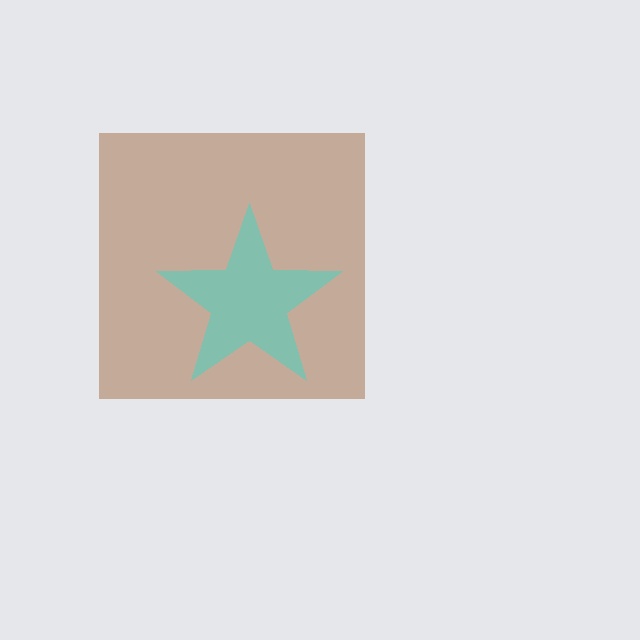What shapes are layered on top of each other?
The layered shapes are: a brown square, a cyan star.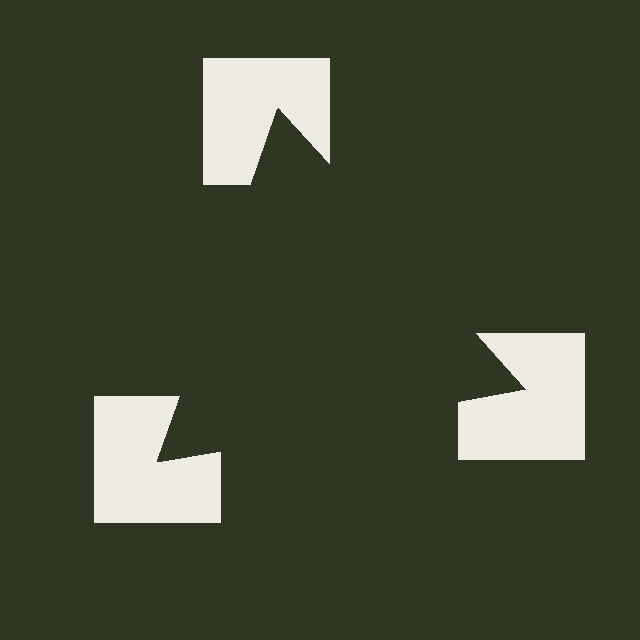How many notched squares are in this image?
There are 3 — one at each vertex of the illusory triangle.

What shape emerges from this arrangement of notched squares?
An illusory triangle — its edges are inferred from the aligned wedge cuts in the notched squares, not physically drawn.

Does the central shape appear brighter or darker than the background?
It typically appears slightly darker than the background, even though no actual brightness change is drawn.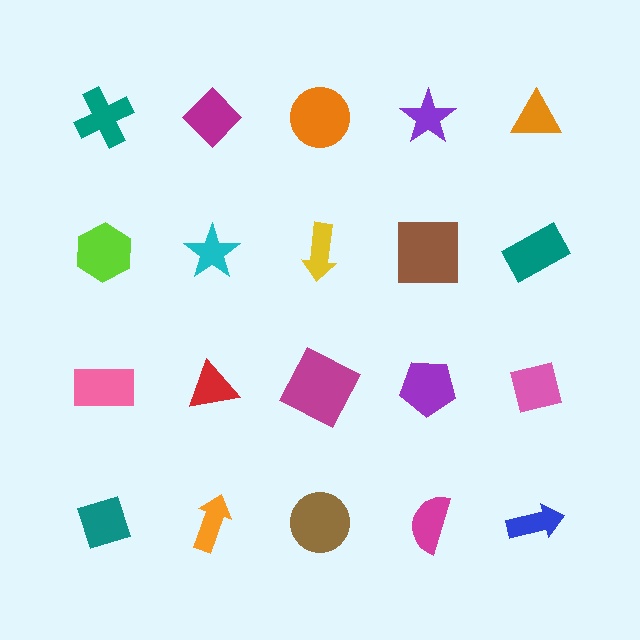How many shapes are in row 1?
5 shapes.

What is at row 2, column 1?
A lime hexagon.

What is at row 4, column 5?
A blue arrow.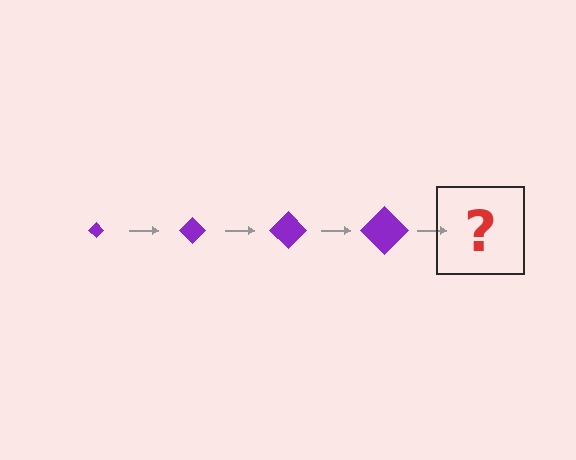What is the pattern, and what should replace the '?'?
The pattern is that the diamond gets progressively larger each step. The '?' should be a purple diamond, larger than the previous one.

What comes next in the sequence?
The next element should be a purple diamond, larger than the previous one.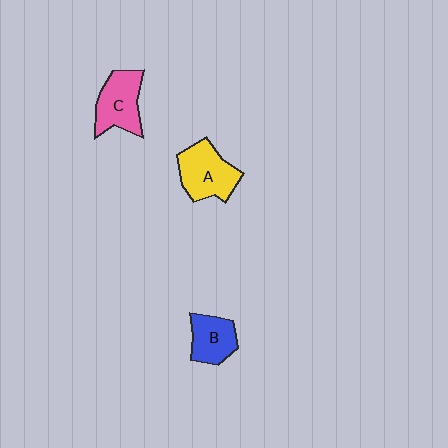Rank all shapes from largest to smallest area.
From largest to smallest: A (yellow), C (pink), B (blue).